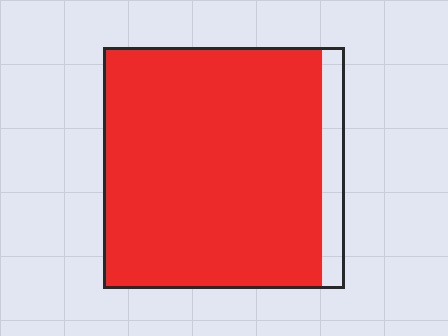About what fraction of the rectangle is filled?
About nine tenths (9/10).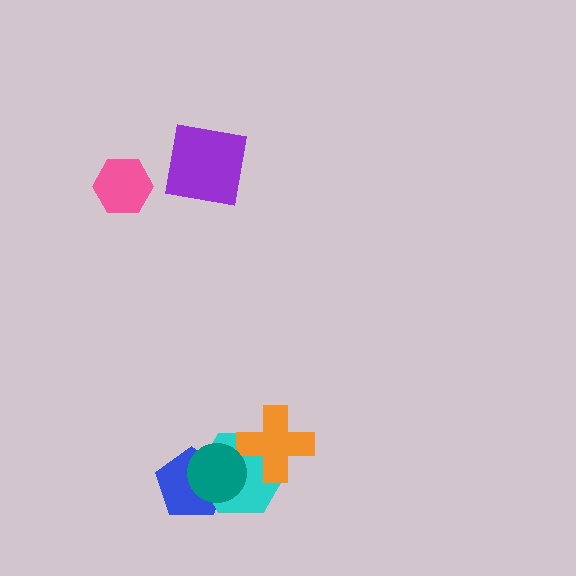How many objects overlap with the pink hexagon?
0 objects overlap with the pink hexagon.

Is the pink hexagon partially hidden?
No, no other shape covers it.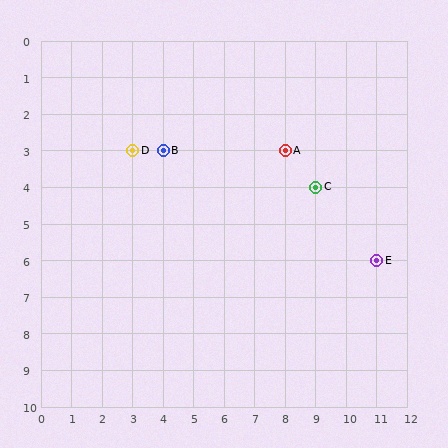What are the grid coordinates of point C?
Point C is at grid coordinates (9, 4).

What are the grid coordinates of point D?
Point D is at grid coordinates (3, 3).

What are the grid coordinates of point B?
Point B is at grid coordinates (4, 3).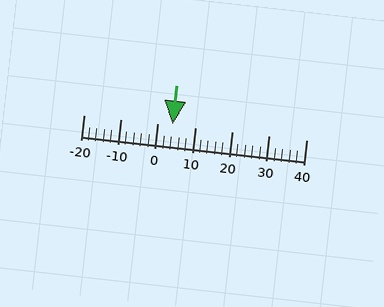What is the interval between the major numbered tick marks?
The major tick marks are spaced 10 units apart.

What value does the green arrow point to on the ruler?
The green arrow points to approximately 4.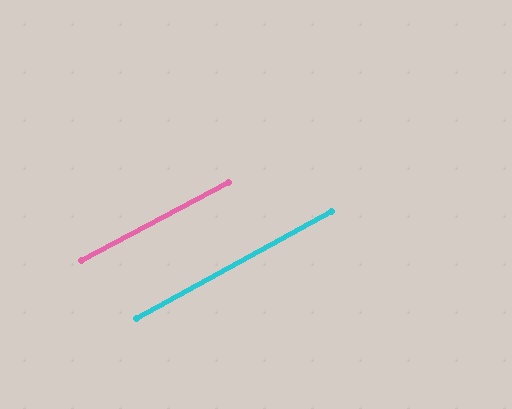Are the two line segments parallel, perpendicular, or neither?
Parallel — their directions differ by only 0.8°.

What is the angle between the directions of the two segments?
Approximately 1 degree.